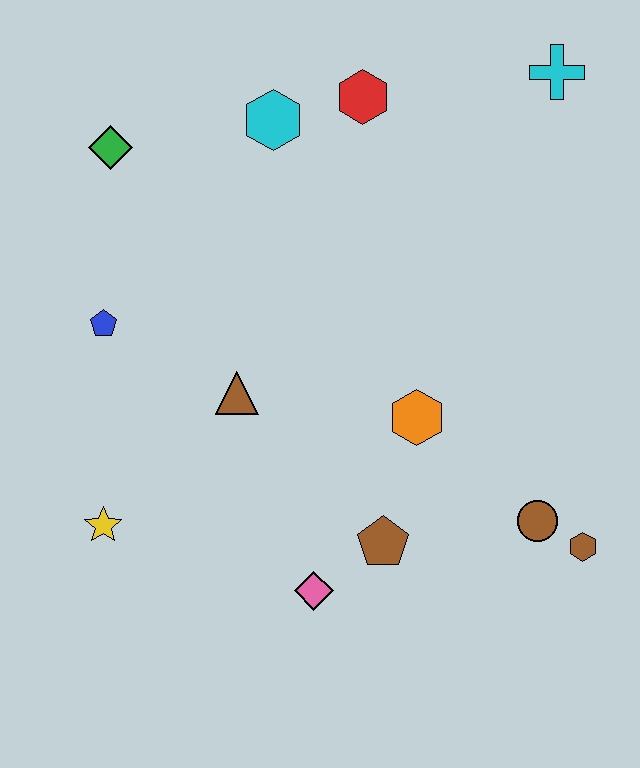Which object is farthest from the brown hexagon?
The green diamond is farthest from the brown hexagon.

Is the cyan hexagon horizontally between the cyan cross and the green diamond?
Yes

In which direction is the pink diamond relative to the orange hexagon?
The pink diamond is below the orange hexagon.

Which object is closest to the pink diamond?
The brown pentagon is closest to the pink diamond.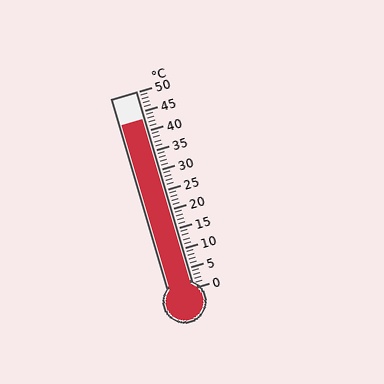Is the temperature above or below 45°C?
The temperature is below 45°C.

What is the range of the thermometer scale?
The thermometer scale ranges from 0°C to 50°C.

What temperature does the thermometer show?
The thermometer shows approximately 43°C.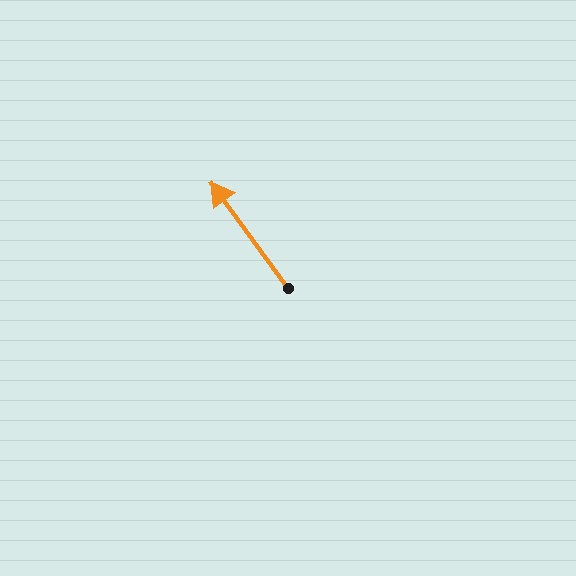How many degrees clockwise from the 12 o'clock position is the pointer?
Approximately 324 degrees.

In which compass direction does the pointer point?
Northwest.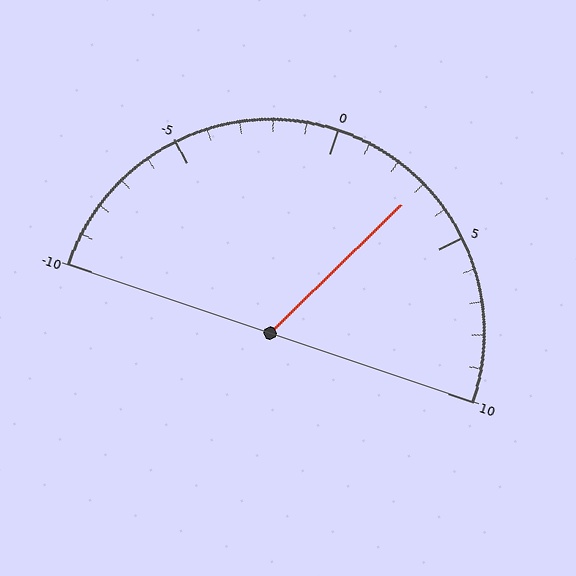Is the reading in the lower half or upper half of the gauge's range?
The reading is in the upper half of the range (-10 to 10).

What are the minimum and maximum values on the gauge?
The gauge ranges from -10 to 10.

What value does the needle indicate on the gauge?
The needle indicates approximately 3.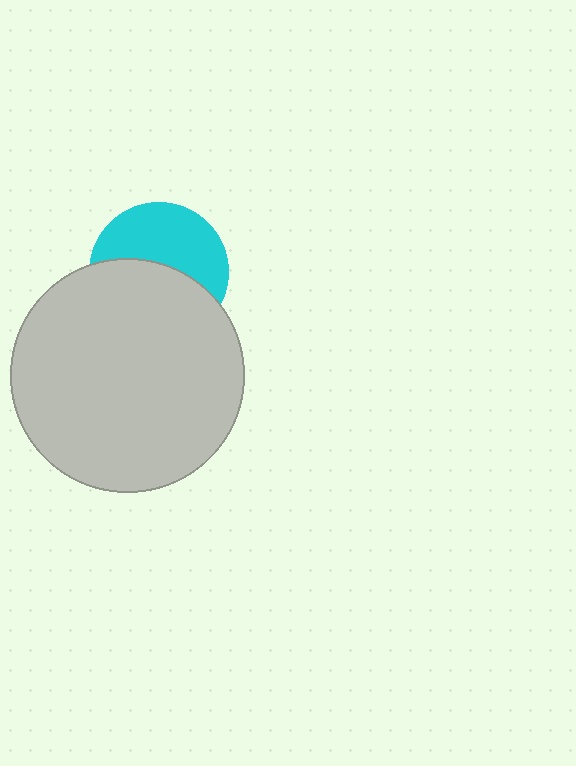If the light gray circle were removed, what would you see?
You would see the complete cyan circle.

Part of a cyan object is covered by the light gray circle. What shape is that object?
It is a circle.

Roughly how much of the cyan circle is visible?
About half of it is visible (roughly 48%).